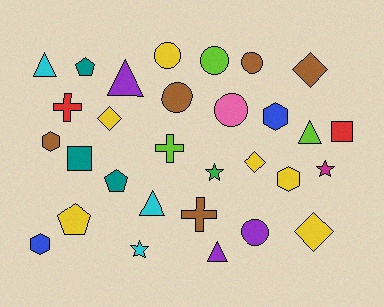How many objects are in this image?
There are 30 objects.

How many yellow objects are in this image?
There are 6 yellow objects.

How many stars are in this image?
There are 3 stars.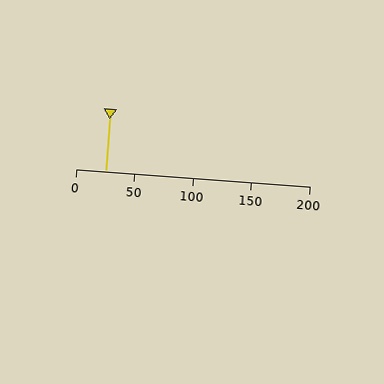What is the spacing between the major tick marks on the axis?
The major ticks are spaced 50 apart.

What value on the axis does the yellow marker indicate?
The marker indicates approximately 25.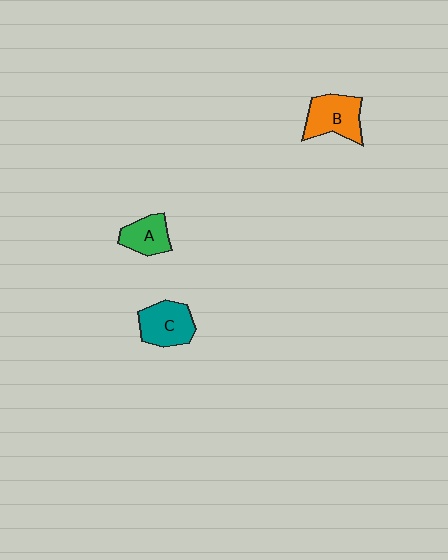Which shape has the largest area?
Shape B (orange).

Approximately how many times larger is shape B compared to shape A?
Approximately 1.4 times.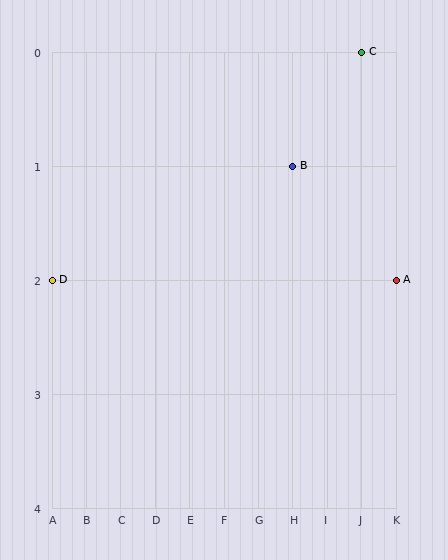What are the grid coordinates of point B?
Point B is at grid coordinates (H, 1).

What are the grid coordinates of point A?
Point A is at grid coordinates (K, 2).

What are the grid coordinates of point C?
Point C is at grid coordinates (J, 0).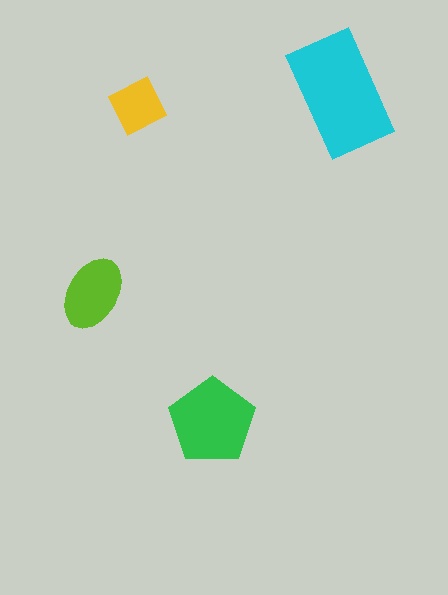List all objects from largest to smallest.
The cyan rectangle, the green pentagon, the lime ellipse, the yellow square.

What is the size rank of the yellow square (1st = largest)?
4th.